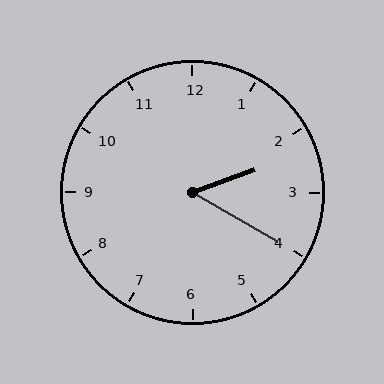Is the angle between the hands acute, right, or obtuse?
It is acute.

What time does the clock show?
2:20.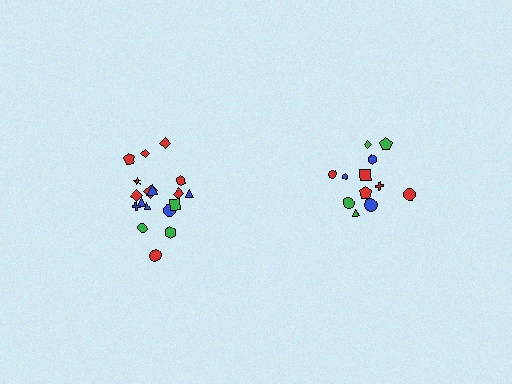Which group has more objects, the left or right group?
The left group.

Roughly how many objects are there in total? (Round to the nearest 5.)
Roughly 30 objects in total.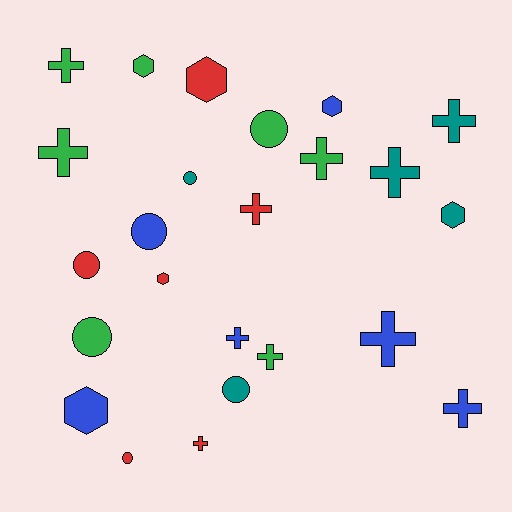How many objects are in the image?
There are 24 objects.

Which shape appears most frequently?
Cross, with 11 objects.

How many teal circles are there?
There are 2 teal circles.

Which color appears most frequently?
Green, with 7 objects.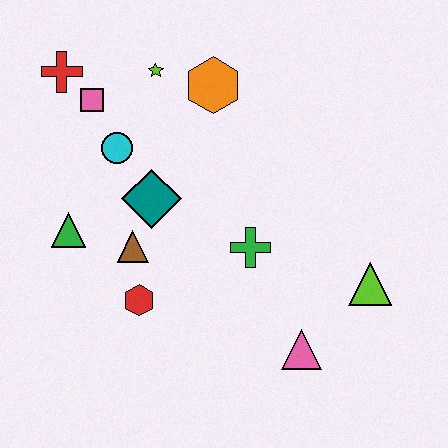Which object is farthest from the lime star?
The pink triangle is farthest from the lime star.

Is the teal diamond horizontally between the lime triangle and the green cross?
No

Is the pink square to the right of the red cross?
Yes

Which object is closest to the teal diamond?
The brown triangle is closest to the teal diamond.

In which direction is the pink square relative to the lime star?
The pink square is to the left of the lime star.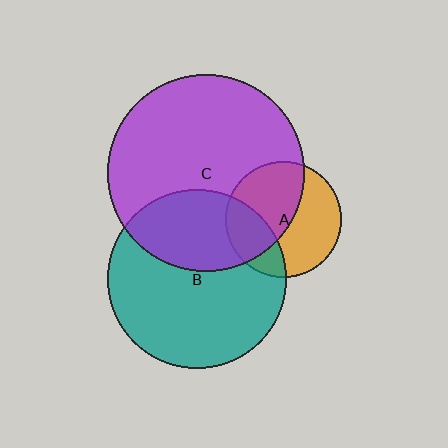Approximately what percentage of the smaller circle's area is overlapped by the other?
Approximately 30%.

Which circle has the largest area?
Circle C (purple).